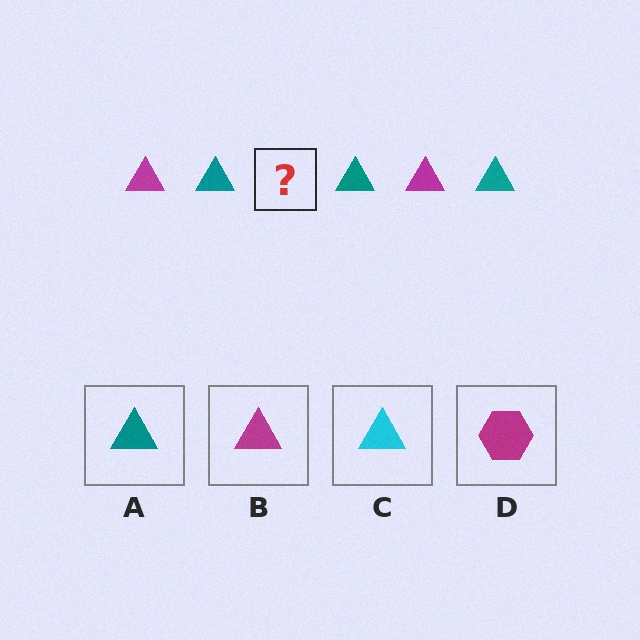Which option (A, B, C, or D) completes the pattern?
B.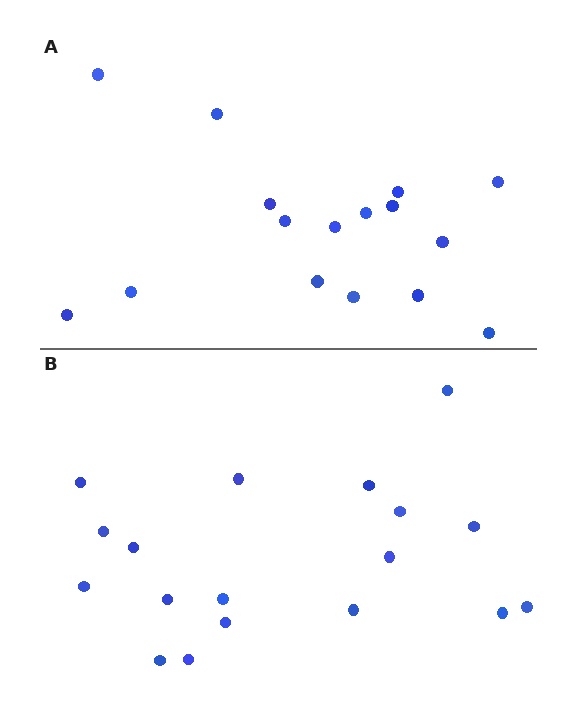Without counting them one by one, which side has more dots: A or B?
Region B (the bottom region) has more dots.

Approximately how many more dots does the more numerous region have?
Region B has just a few more — roughly 2 or 3 more dots than region A.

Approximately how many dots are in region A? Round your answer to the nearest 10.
About 20 dots. (The exact count is 16, which rounds to 20.)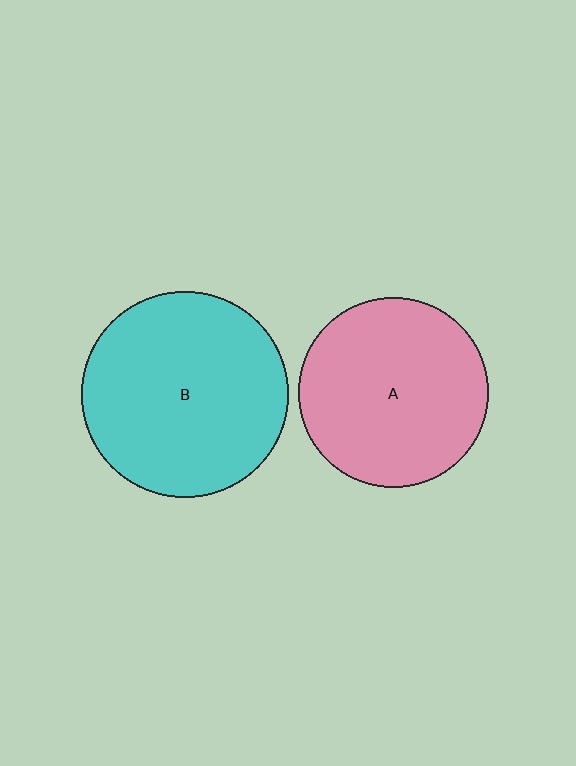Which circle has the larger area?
Circle B (cyan).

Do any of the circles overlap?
No, none of the circles overlap.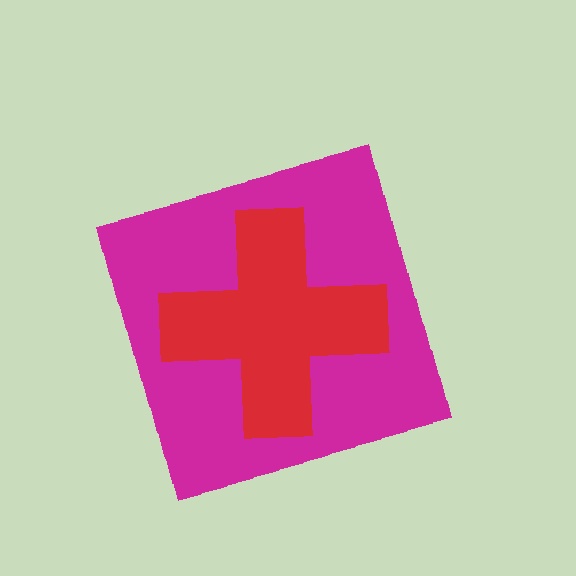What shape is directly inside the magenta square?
The red cross.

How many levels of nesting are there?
2.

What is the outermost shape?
The magenta square.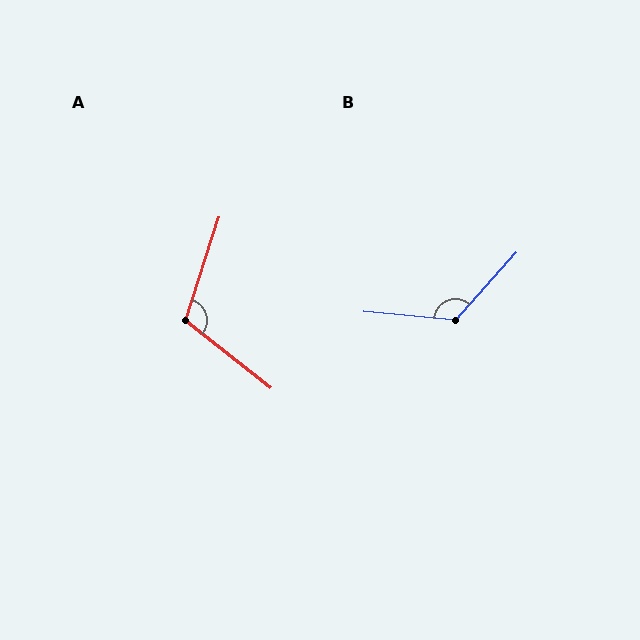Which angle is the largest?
B, at approximately 127 degrees.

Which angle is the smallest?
A, at approximately 110 degrees.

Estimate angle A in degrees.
Approximately 110 degrees.